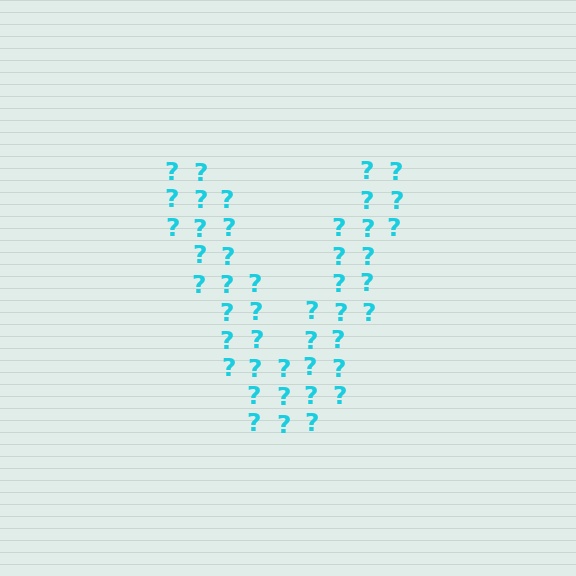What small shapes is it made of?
It is made of small question marks.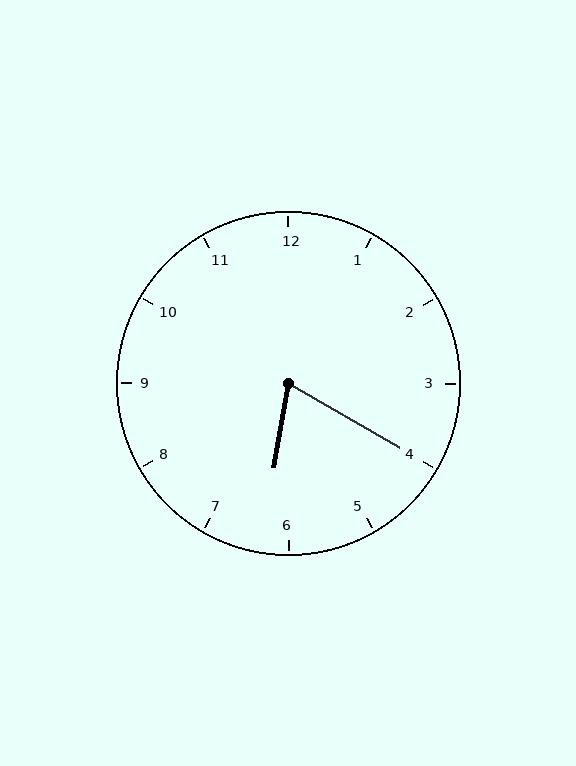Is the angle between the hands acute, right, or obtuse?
It is acute.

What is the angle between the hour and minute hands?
Approximately 70 degrees.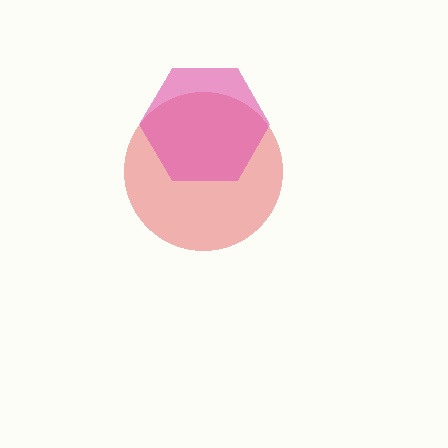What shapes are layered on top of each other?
The layered shapes are: a red circle, a pink hexagon.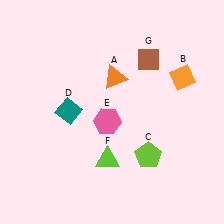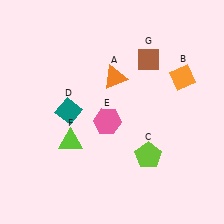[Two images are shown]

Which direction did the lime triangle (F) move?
The lime triangle (F) moved left.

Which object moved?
The lime triangle (F) moved left.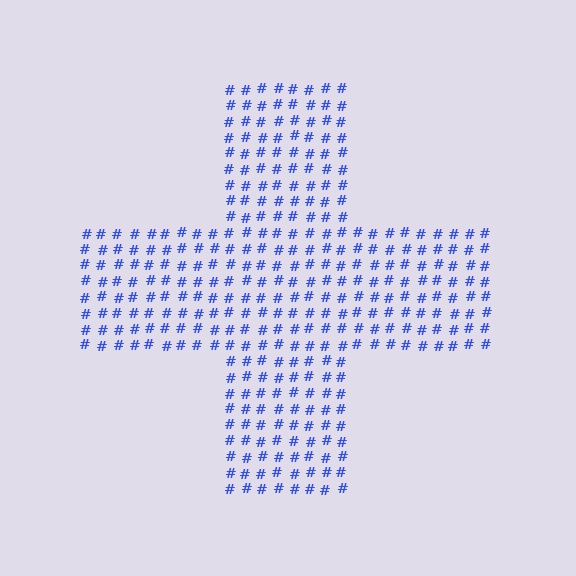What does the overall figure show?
The overall figure shows a cross.